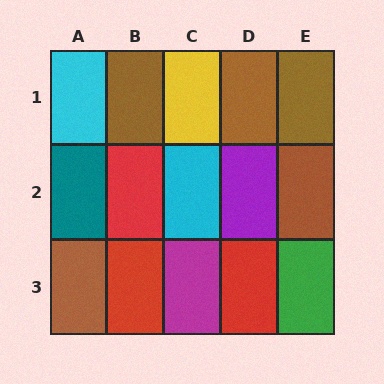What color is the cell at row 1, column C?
Yellow.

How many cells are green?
1 cell is green.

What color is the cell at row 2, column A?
Teal.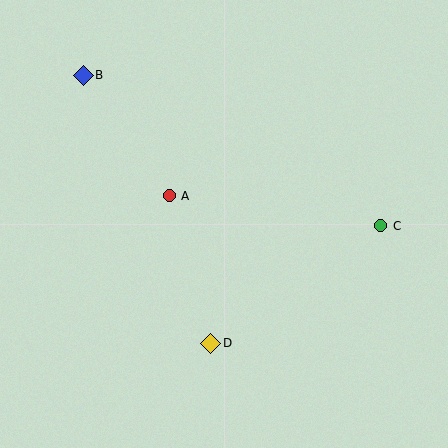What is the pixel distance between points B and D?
The distance between B and D is 297 pixels.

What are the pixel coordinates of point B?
Point B is at (83, 75).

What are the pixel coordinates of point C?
Point C is at (381, 226).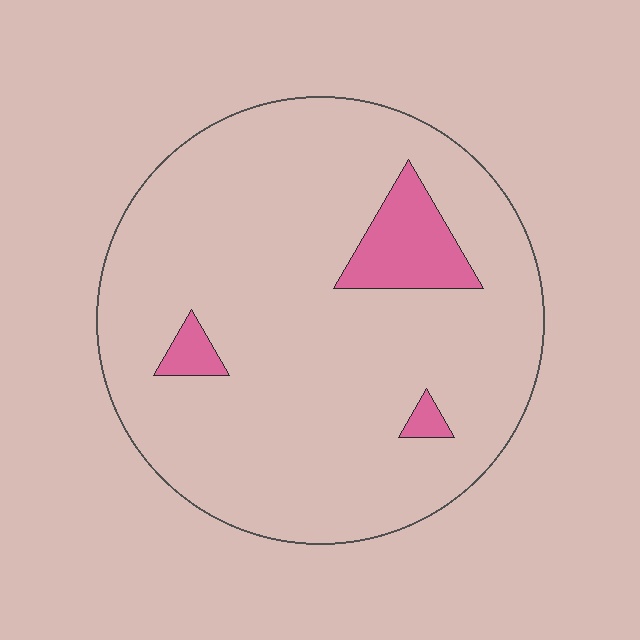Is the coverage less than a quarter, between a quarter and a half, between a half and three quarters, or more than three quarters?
Less than a quarter.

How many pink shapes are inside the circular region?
3.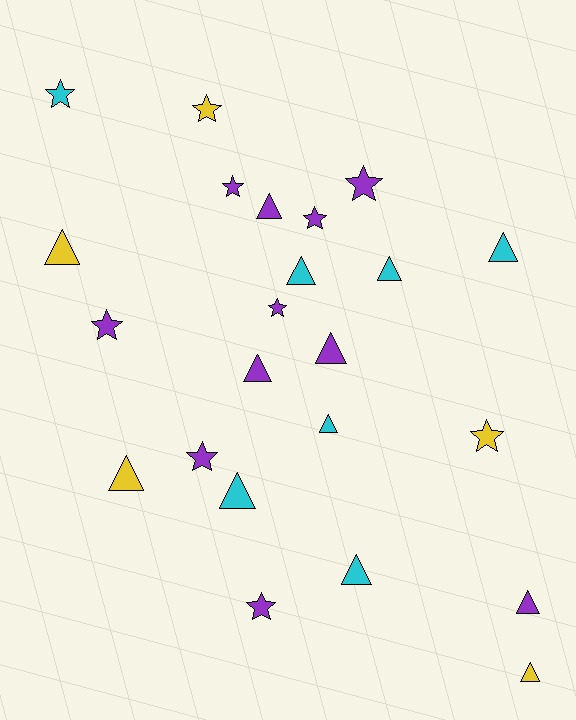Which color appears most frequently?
Purple, with 11 objects.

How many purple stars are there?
There are 7 purple stars.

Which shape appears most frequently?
Triangle, with 13 objects.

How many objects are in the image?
There are 23 objects.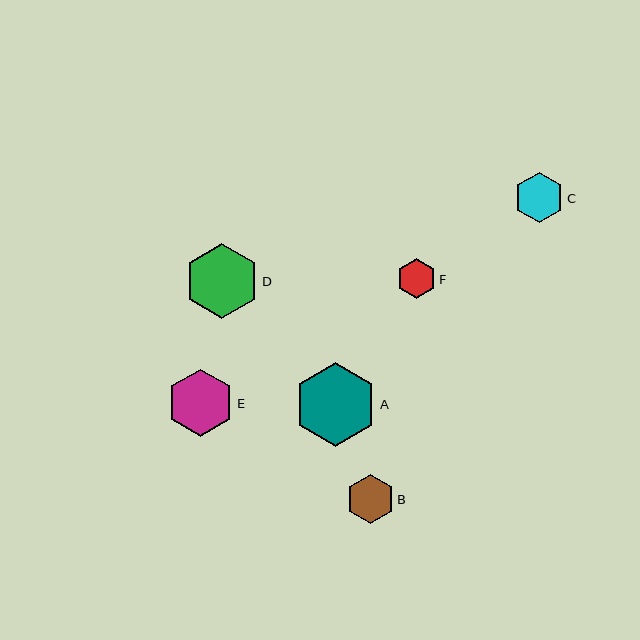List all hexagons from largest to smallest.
From largest to smallest: A, D, E, C, B, F.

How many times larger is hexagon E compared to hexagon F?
Hexagon E is approximately 1.7 times the size of hexagon F.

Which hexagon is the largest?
Hexagon A is the largest with a size of approximately 83 pixels.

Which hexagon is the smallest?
Hexagon F is the smallest with a size of approximately 39 pixels.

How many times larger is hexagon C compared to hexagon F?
Hexagon C is approximately 1.3 times the size of hexagon F.